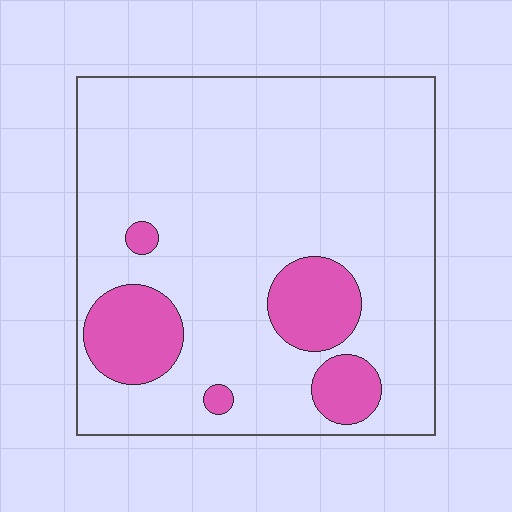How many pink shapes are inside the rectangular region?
5.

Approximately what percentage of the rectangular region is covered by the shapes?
Approximately 15%.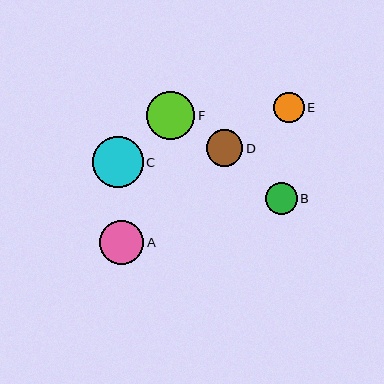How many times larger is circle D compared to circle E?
Circle D is approximately 1.2 times the size of circle E.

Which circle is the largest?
Circle C is the largest with a size of approximately 50 pixels.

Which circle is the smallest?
Circle E is the smallest with a size of approximately 31 pixels.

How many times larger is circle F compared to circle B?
Circle F is approximately 1.5 times the size of circle B.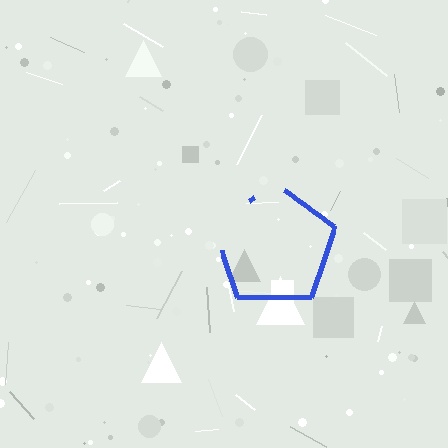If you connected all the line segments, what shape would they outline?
They would outline a pentagon.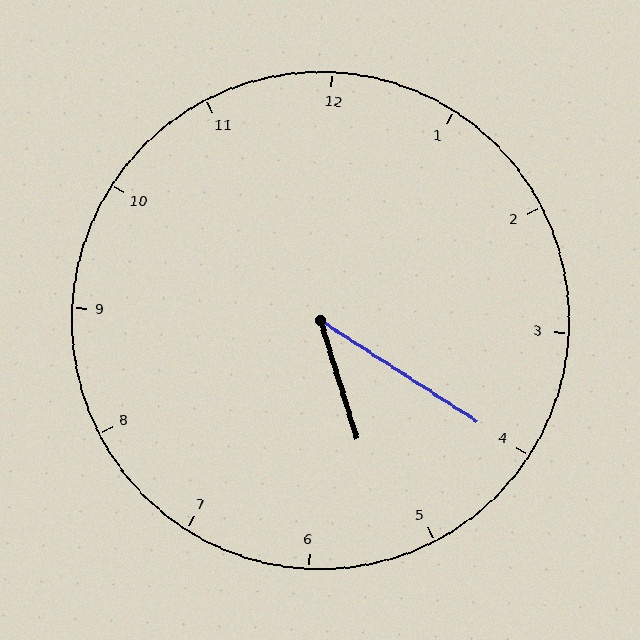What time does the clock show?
5:20.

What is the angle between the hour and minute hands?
Approximately 40 degrees.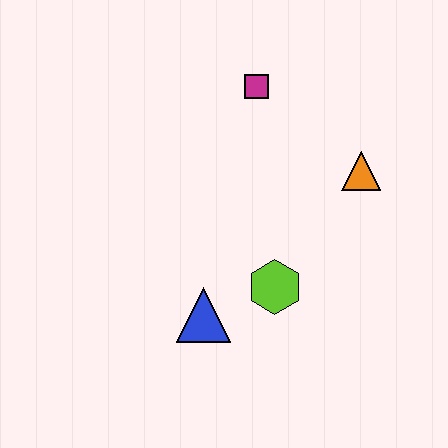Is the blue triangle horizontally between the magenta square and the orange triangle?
No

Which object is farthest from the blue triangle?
The magenta square is farthest from the blue triangle.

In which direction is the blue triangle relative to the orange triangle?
The blue triangle is to the left of the orange triangle.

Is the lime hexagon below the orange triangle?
Yes